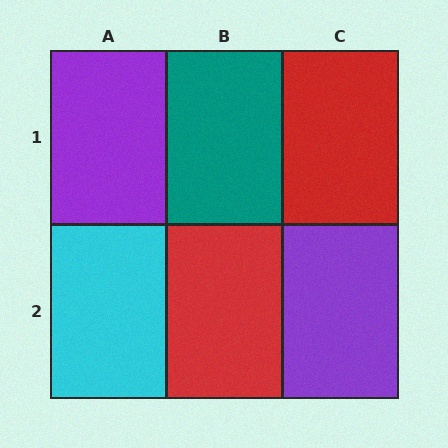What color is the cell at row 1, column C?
Red.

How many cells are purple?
2 cells are purple.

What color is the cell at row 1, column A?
Purple.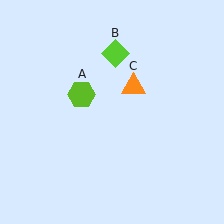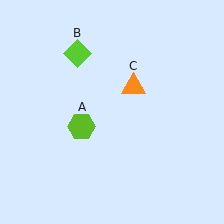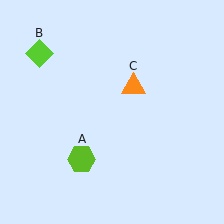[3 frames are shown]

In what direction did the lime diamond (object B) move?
The lime diamond (object B) moved left.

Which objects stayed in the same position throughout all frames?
Orange triangle (object C) remained stationary.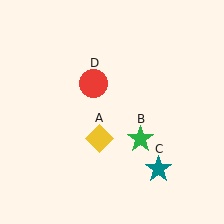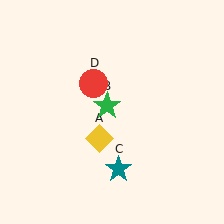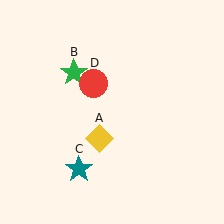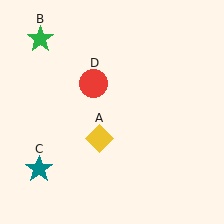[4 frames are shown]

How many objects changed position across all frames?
2 objects changed position: green star (object B), teal star (object C).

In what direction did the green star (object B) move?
The green star (object B) moved up and to the left.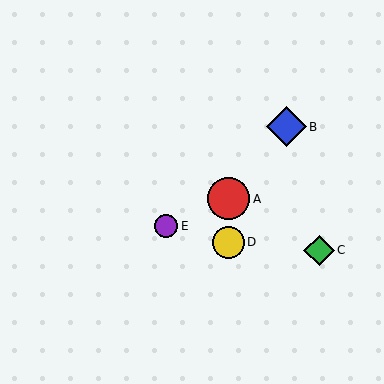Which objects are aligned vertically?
Objects A, D are aligned vertically.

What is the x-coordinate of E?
Object E is at x≈166.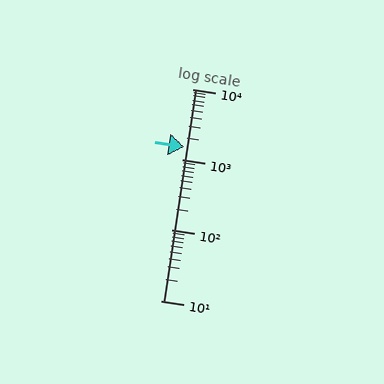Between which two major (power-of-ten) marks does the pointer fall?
The pointer is between 1000 and 10000.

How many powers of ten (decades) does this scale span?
The scale spans 3 decades, from 10 to 10000.